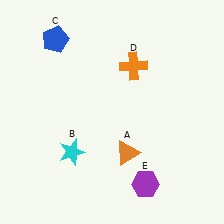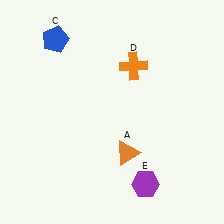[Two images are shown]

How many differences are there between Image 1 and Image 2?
There is 1 difference between the two images.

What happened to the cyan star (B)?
The cyan star (B) was removed in Image 2. It was in the bottom-left area of Image 1.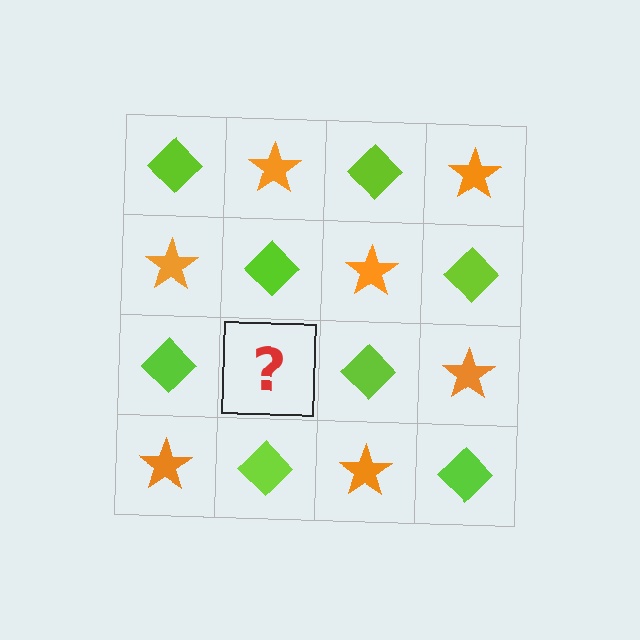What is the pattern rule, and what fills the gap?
The rule is that it alternates lime diamond and orange star in a checkerboard pattern. The gap should be filled with an orange star.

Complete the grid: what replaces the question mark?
The question mark should be replaced with an orange star.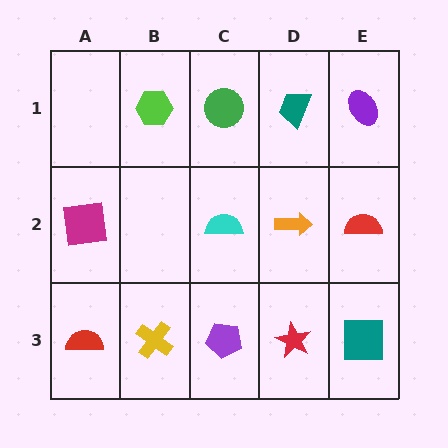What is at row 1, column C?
A green circle.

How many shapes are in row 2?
4 shapes.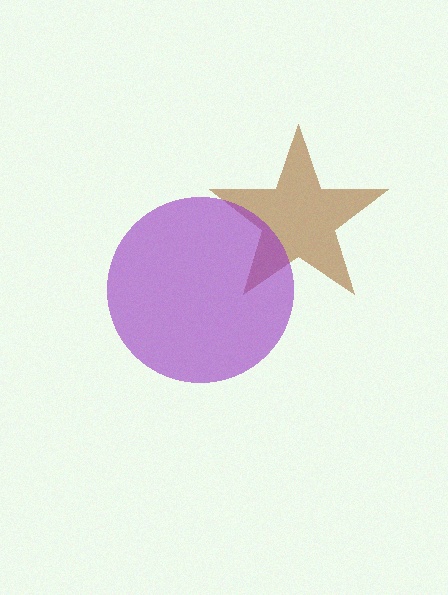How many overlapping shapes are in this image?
There are 2 overlapping shapes in the image.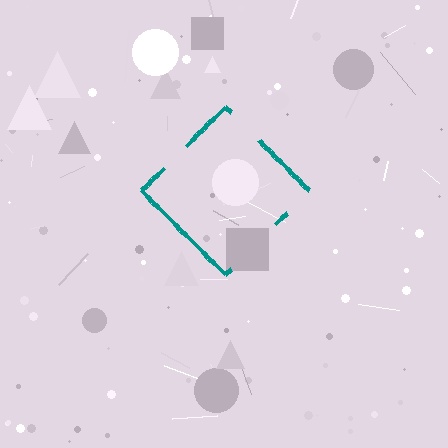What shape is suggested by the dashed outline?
The dashed outline suggests a diamond.